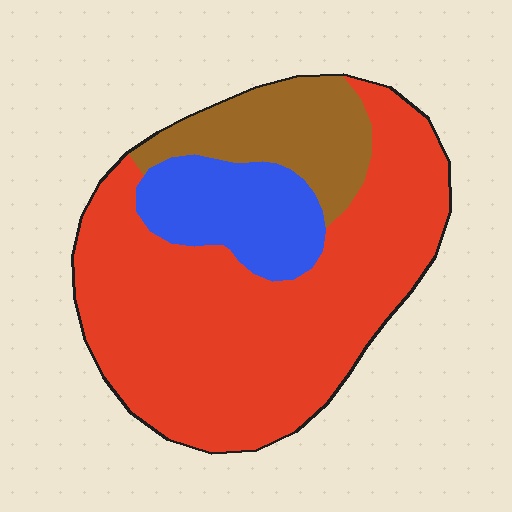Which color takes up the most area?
Red, at roughly 65%.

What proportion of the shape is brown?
Brown covers 17% of the shape.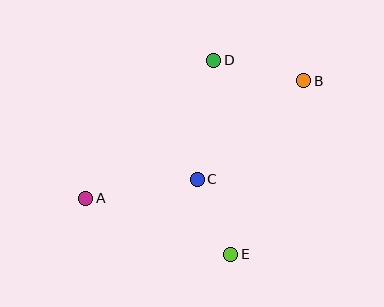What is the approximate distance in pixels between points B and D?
The distance between B and D is approximately 92 pixels.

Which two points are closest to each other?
Points C and E are closest to each other.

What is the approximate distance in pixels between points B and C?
The distance between B and C is approximately 145 pixels.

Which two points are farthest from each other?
Points A and B are farthest from each other.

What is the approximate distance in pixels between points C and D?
The distance between C and D is approximately 120 pixels.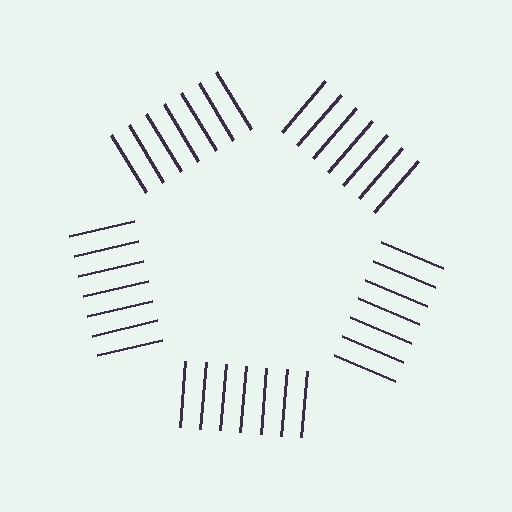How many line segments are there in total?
35 — 7 along each of the 5 edges.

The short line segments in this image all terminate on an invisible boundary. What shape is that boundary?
An illusory pentagon — the line segments terminate on its edges but no continuous stroke is drawn.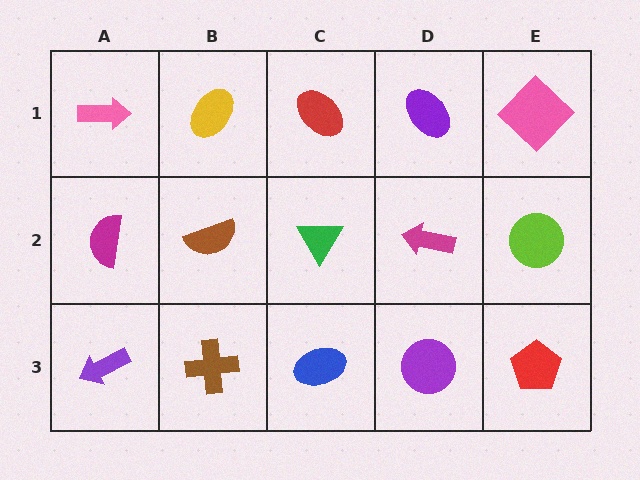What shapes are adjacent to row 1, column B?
A brown semicircle (row 2, column B), a pink arrow (row 1, column A), a red ellipse (row 1, column C).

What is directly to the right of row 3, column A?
A brown cross.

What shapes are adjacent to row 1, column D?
A magenta arrow (row 2, column D), a red ellipse (row 1, column C), a pink diamond (row 1, column E).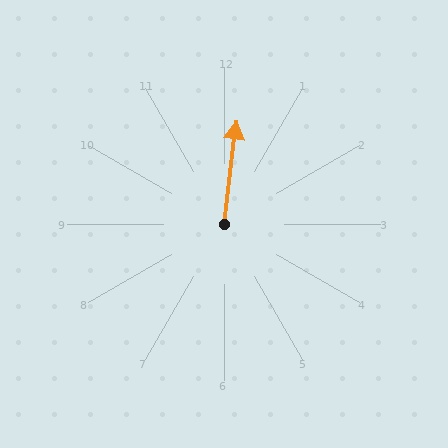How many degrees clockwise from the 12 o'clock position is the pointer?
Approximately 7 degrees.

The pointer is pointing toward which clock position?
Roughly 12 o'clock.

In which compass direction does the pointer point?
North.